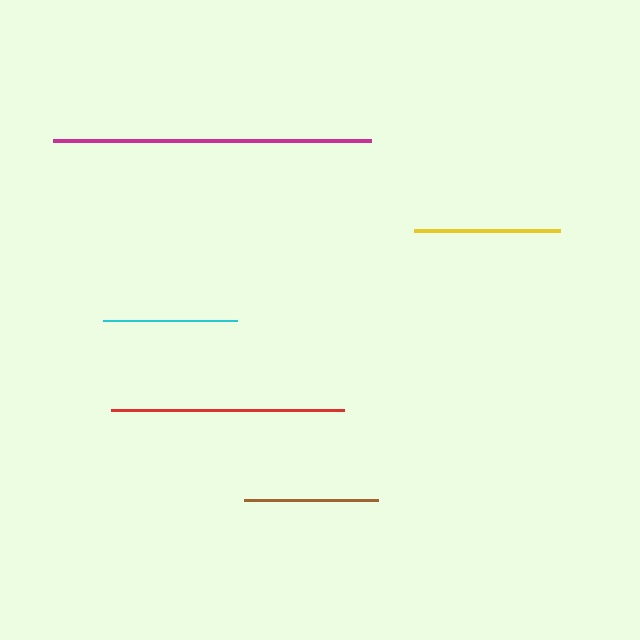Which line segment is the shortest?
The brown line is the shortest at approximately 134 pixels.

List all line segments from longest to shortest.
From longest to shortest: magenta, red, yellow, cyan, brown.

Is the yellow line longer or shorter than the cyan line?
The yellow line is longer than the cyan line.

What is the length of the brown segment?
The brown segment is approximately 134 pixels long.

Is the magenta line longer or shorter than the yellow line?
The magenta line is longer than the yellow line.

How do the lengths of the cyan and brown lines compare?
The cyan and brown lines are approximately the same length.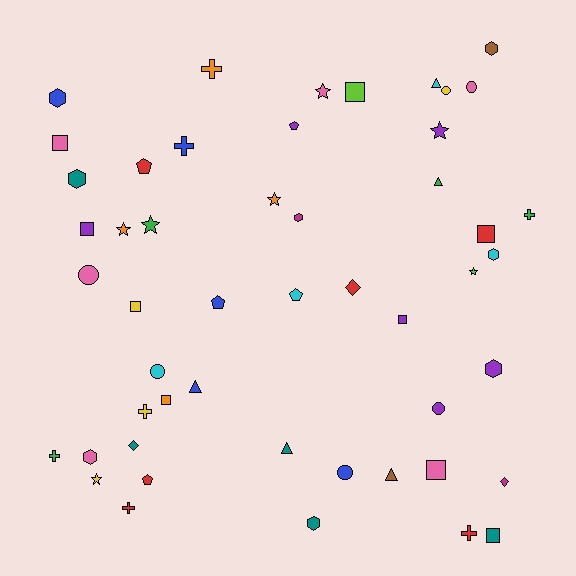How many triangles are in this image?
There are 5 triangles.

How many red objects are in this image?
There are 6 red objects.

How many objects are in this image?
There are 50 objects.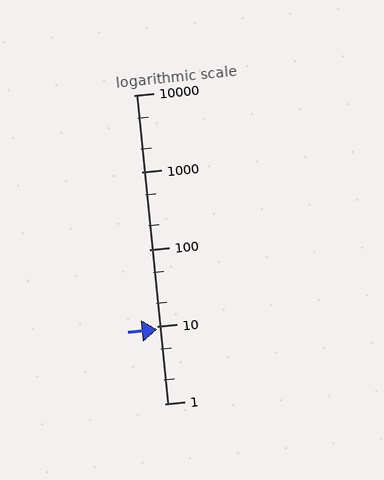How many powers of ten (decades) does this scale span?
The scale spans 4 decades, from 1 to 10000.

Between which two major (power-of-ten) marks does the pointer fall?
The pointer is between 1 and 10.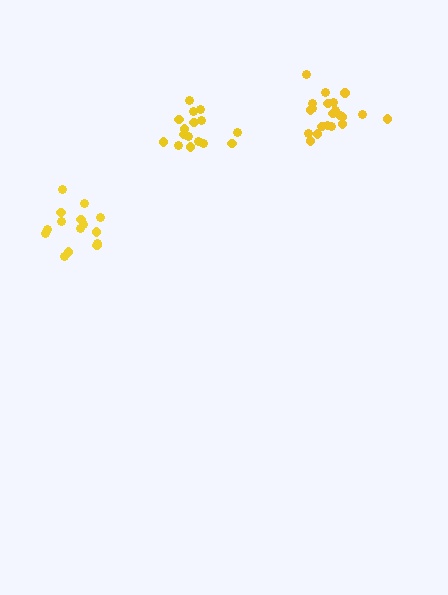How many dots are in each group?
Group 1: 16 dots, Group 2: 15 dots, Group 3: 21 dots (52 total).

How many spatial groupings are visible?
There are 3 spatial groupings.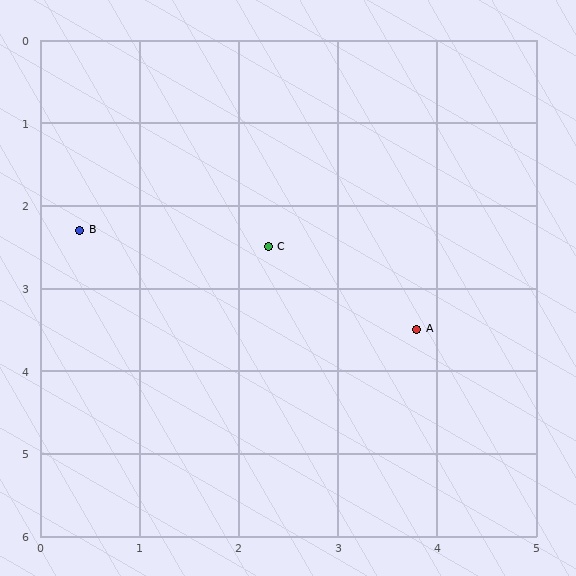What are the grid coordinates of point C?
Point C is at approximately (2.3, 2.5).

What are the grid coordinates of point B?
Point B is at approximately (0.4, 2.3).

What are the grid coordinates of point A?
Point A is at approximately (3.8, 3.5).